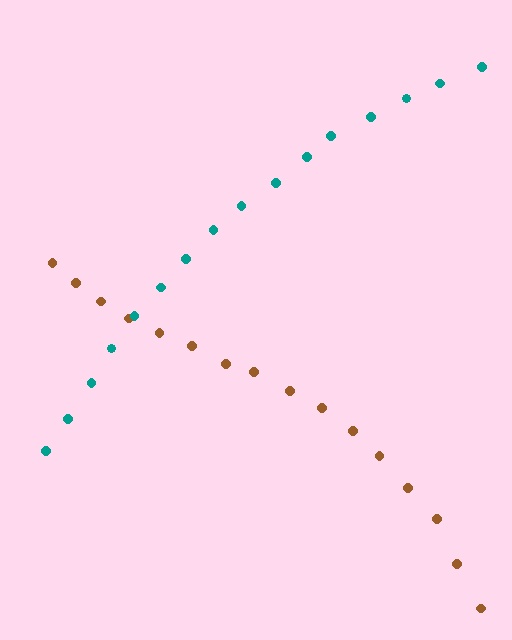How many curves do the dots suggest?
There are 2 distinct paths.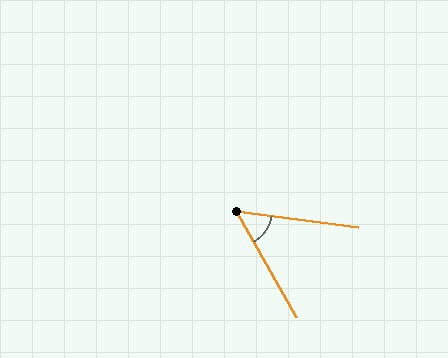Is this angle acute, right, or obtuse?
It is acute.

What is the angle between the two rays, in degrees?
Approximately 53 degrees.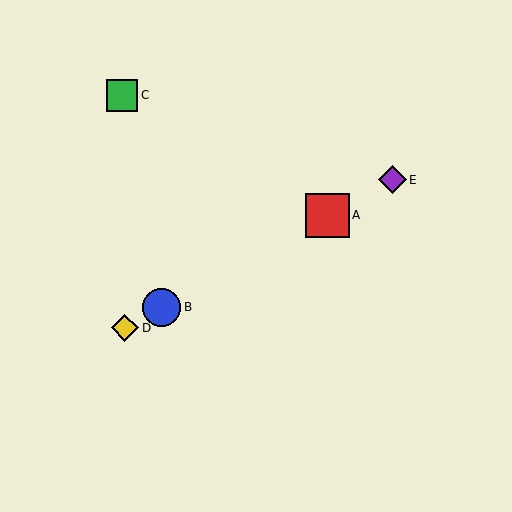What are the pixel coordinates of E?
Object E is at (392, 180).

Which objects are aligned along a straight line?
Objects A, B, D, E are aligned along a straight line.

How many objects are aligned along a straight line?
4 objects (A, B, D, E) are aligned along a straight line.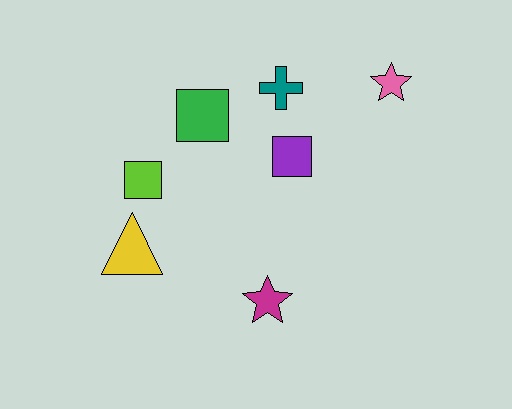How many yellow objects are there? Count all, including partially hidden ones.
There is 1 yellow object.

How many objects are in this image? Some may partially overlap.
There are 7 objects.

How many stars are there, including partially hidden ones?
There are 2 stars.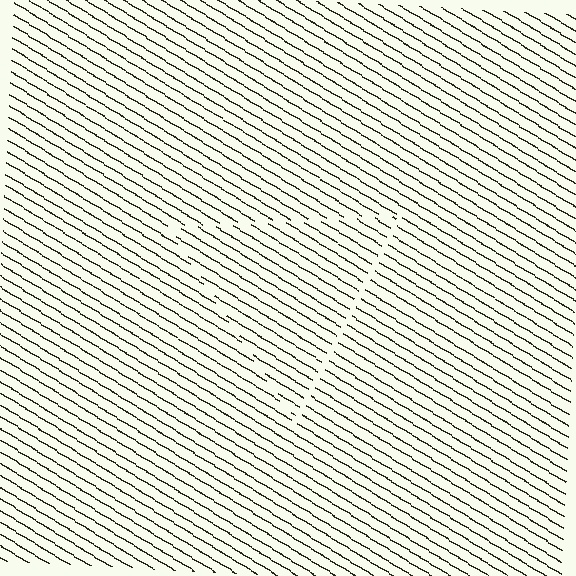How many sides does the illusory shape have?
3 sides — the line-ends trace a triangle.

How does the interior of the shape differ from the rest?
The interior of the shape contains the same grating, shifted by half a period — the contour is defined by the phase discontinuity where line-ends from the inner and outer gratings abut.